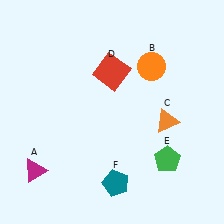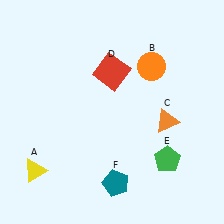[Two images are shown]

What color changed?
The triangle (A) changed from magenta in Image 1 to yellow in Image 2.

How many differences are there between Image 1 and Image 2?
There is 1 difference between the two images.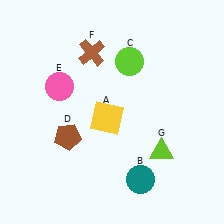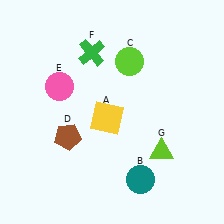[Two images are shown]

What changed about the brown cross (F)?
In Image 1, F is brown. In Image 2, it changed to green.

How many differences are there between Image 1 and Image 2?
There is 1 difference between the two images.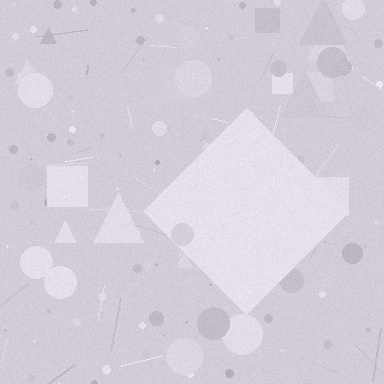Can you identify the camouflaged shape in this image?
The camouflaged shape is a diamond.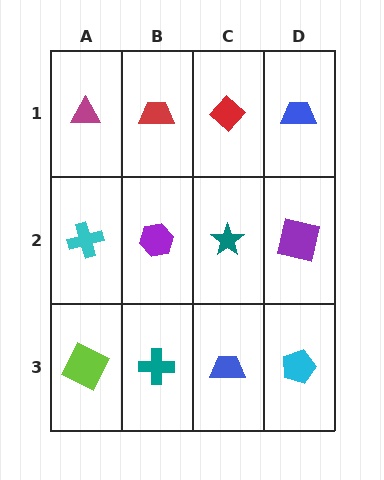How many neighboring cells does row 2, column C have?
4.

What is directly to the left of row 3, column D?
A blue trapezoid.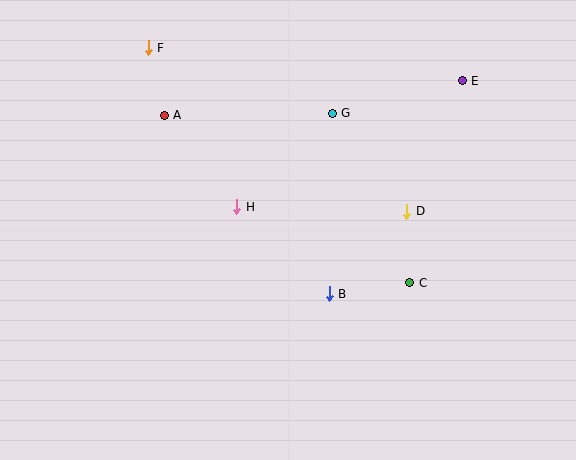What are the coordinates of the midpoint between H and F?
The midpoint between H and F is at (193, 127).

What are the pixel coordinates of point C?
Point C is at (410, 283).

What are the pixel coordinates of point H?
Point H is at (237, 207).